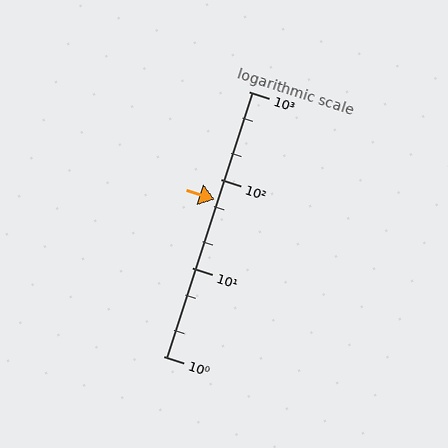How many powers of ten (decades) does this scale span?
The scale spans 3 decades, from 1 to 1000.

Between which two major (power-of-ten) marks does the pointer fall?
The pointer is between 10 and 100.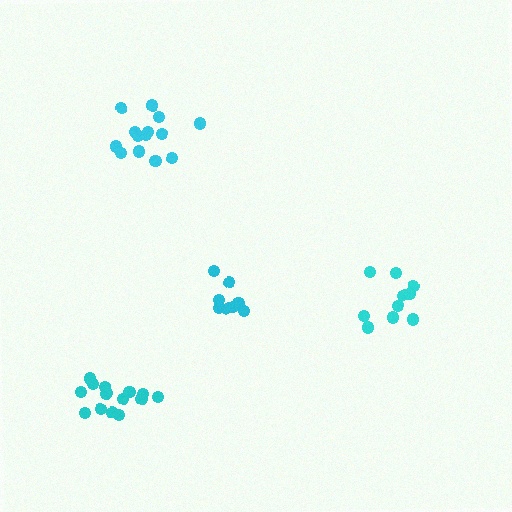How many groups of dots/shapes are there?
There are 4 groups.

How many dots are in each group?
Group 1: 8 dots, Group 2: 10 dots, Group 3: 14 dots, Group 4: 14 dots (46 total).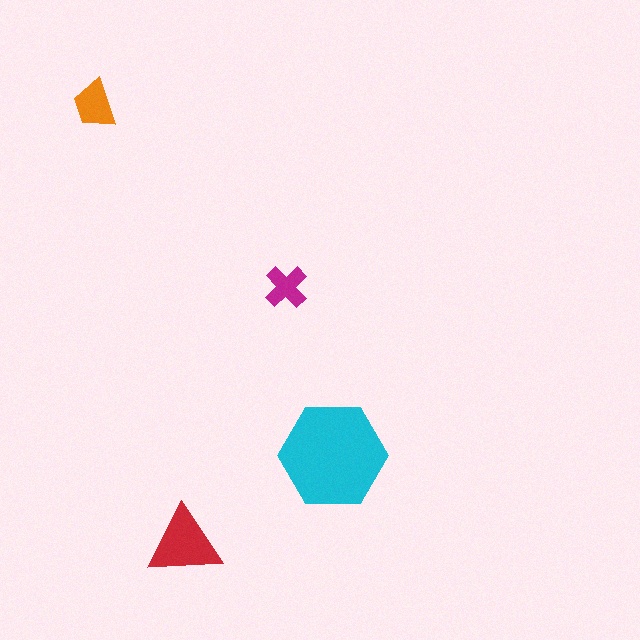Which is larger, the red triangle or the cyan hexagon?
The cyan hexagon.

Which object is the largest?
The cyan hexagon.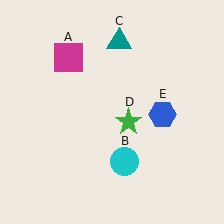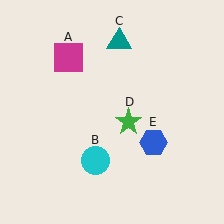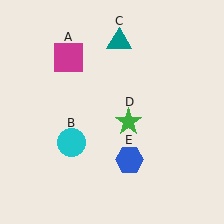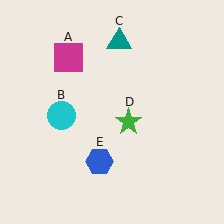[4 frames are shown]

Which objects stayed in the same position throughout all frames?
Magenta square (object A) and teal triangle (object C) and green star (object D) remained stationary.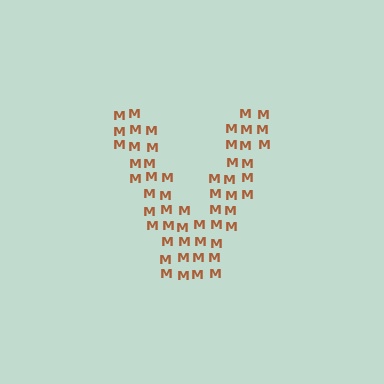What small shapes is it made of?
It is made of small letter M's.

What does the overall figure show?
The overall figure shows the letter V.